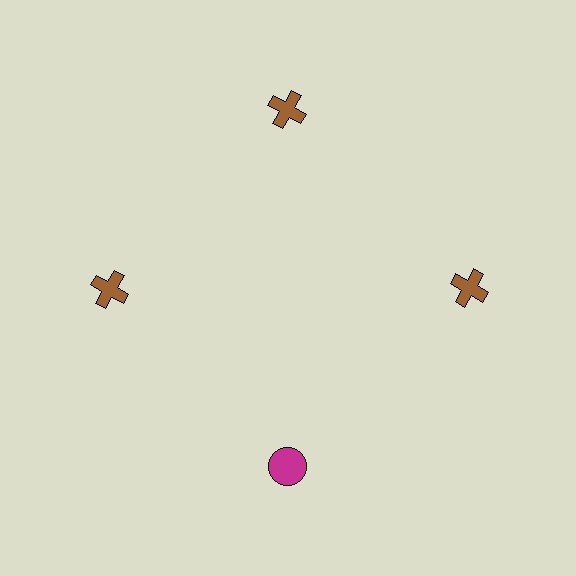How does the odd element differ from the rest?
It differs in both color (magenta instead of brown) and shape (circle instead of cross).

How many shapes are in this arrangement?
There are 4 shapes arranged in a ring pattern.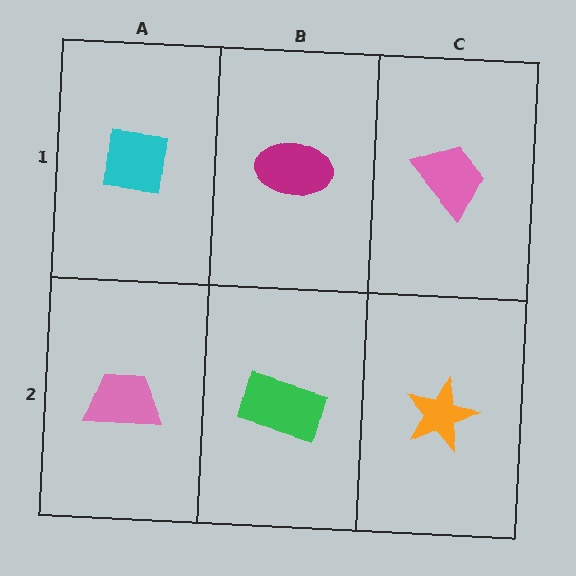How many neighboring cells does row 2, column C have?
2.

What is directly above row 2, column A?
A cyan square.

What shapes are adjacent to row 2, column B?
A magenta ellipse (row 1, column B), a pink trapezoid (row 2, column A), an orange star (row 2, column C).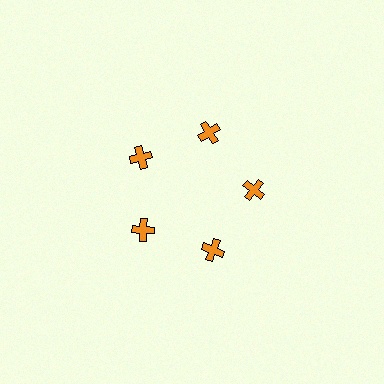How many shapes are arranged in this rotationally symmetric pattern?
There are 5 shapes, arranged in 5 groups of 1.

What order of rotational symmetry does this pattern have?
This pattern has 5-fold rotational symmetry.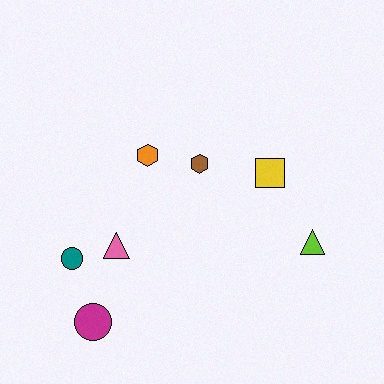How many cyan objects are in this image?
There are no cyan objects.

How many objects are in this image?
There are 7 objects.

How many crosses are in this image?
There are no crosses.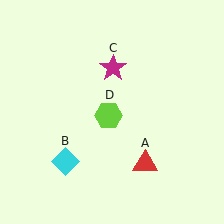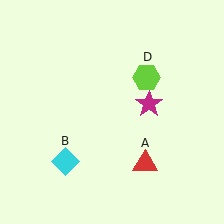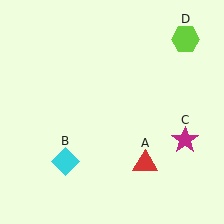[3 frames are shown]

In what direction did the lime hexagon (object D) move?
The lime hexagon (object D) moved up and to the right.